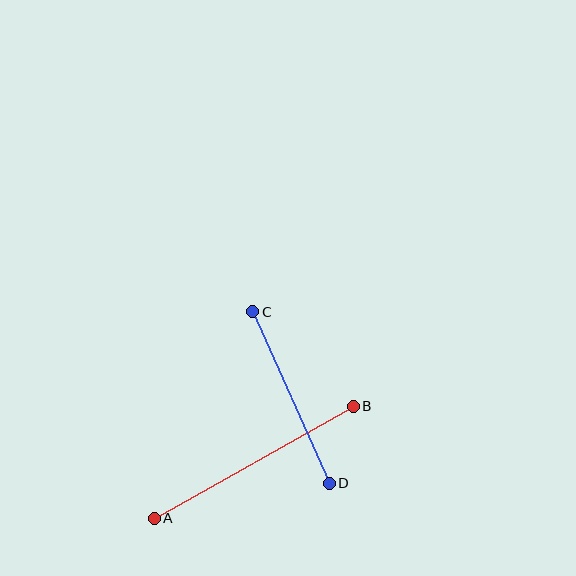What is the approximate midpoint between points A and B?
The midpoint is at approximately (254, 462) pixels.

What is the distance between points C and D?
The distance is approximately 188 pixels.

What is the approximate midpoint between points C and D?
The midpoint is at approximately (291, 397) pixels.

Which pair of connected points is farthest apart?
Points A and B are farthest apart.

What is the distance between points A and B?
The distance is approximately 228 pixels.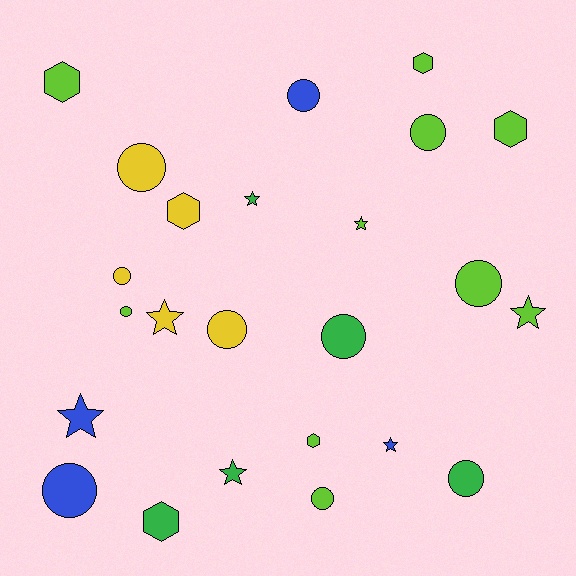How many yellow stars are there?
There is 1 yellow star.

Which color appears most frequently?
Lime, with 10 objects.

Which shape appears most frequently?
Circle, with 11 objects.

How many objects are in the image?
There are 24 objects.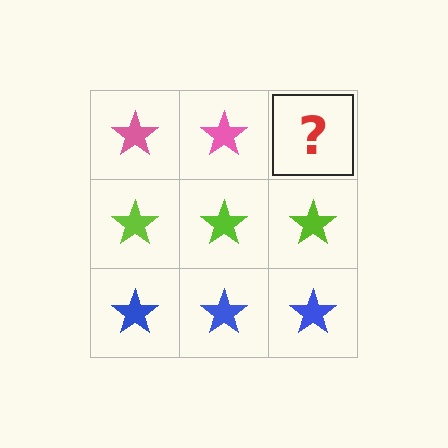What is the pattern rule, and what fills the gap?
The rule is that each row has a consistent color. The gap should be filled with a pink star.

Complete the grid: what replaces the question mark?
The question mark should be replaced with a pink star.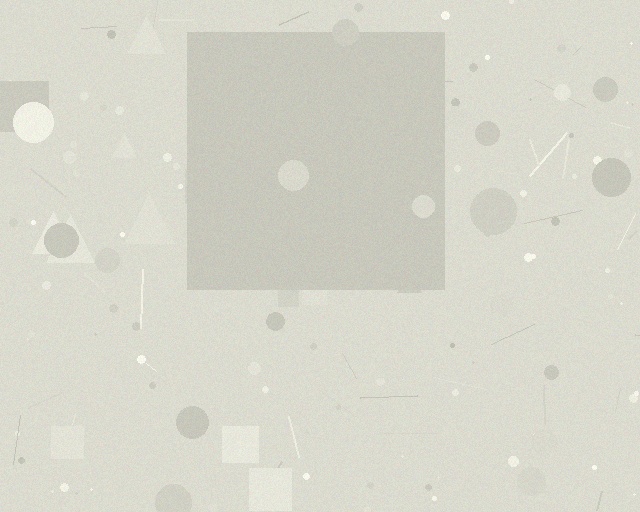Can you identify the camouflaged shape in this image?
The camouflaged shape is a square.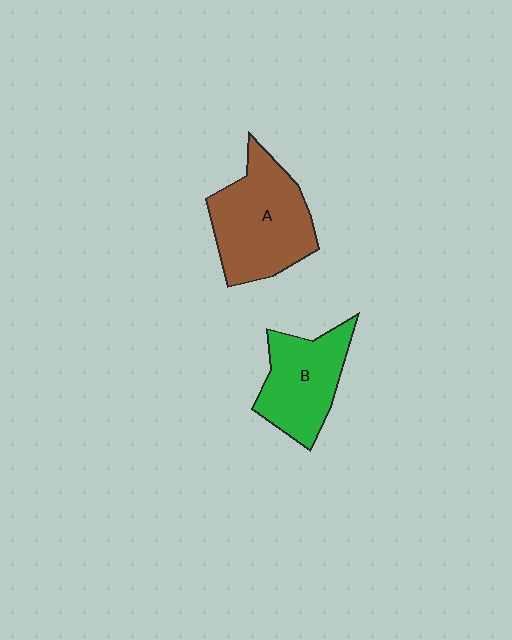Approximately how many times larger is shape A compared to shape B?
Approximately 1.3 times.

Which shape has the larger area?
Shape A (brown).